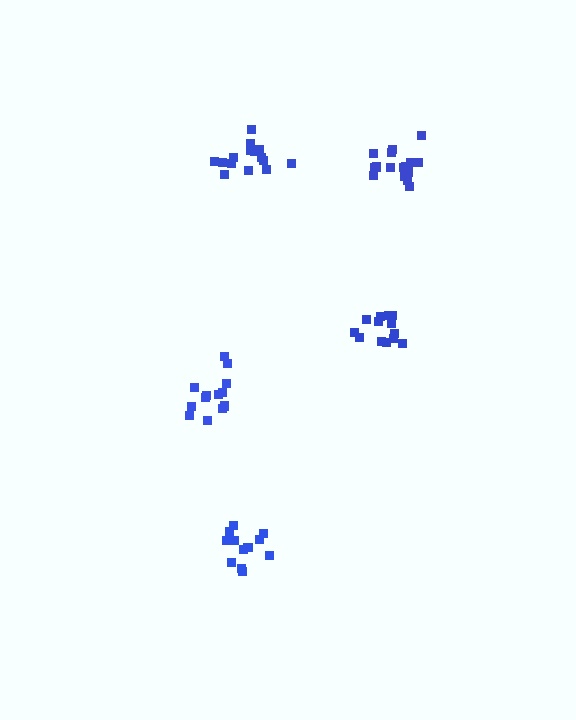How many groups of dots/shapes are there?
There are 5 groups.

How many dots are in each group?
Group 1: 12 dots, Group 2: 16 dots, Group 3: 13 dots, Group 4: 14 dots, Group 5: 15 dots (70 total).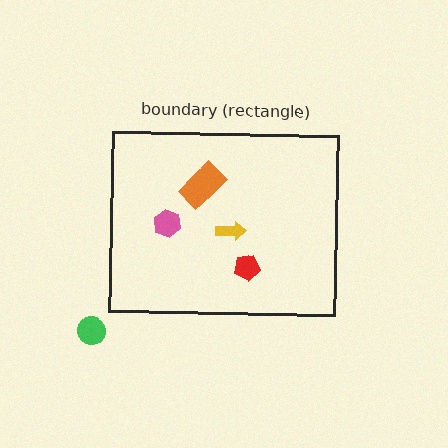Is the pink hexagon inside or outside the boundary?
Inside.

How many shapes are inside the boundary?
4 inside, 1 outside.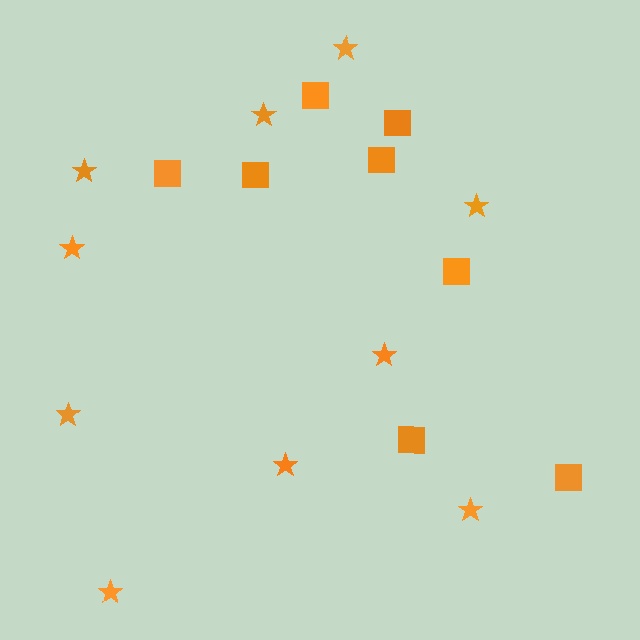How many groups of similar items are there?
There are 2 groups: one group of squares (8) and one group of stars (10).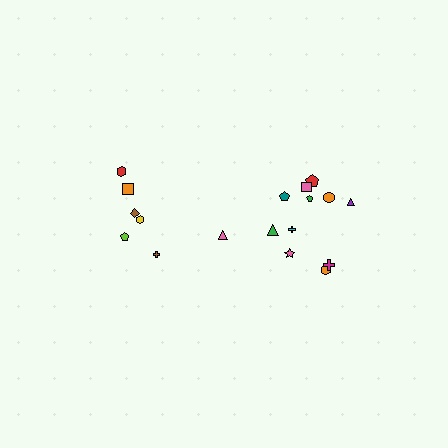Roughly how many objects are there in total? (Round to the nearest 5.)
Roughly 20 objects in total.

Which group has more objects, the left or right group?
The right group.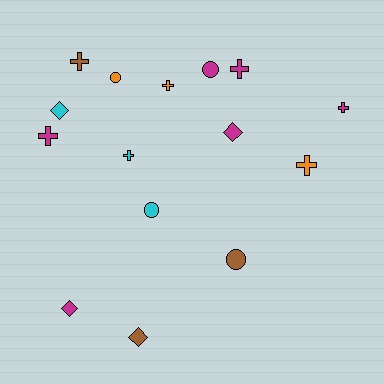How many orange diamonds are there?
There are no orange diamonds.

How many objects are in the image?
There are 15 objects.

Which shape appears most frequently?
Cross, with 7 objects.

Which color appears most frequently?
Magenta, with 6 objects.